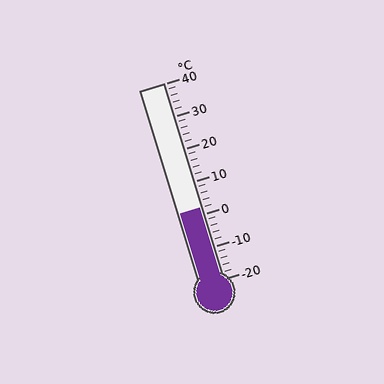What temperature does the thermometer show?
The thermometer shows approximately 2°C.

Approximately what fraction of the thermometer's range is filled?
The thermometer is filled to approximately 35% of its range.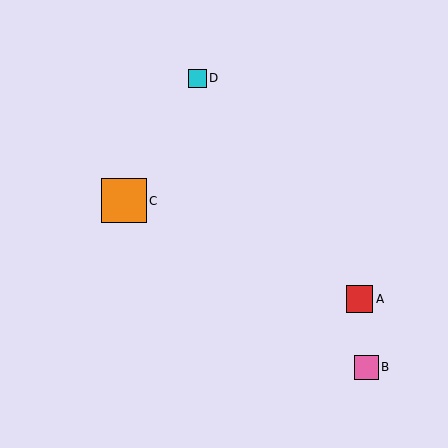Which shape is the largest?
The orange square (labeled C) is the largest.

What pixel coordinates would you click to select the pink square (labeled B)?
Click at (366, 367) to select the pink square B.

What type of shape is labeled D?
Shape D is a cyan square.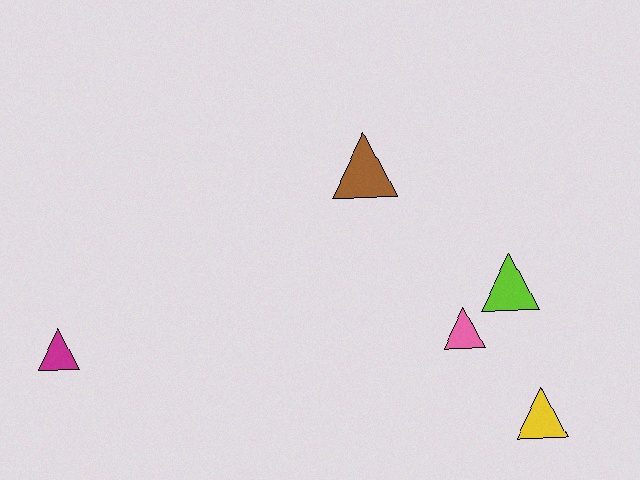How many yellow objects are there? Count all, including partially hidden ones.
There is 1 yellow object.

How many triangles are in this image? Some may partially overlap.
There are 5 triangles.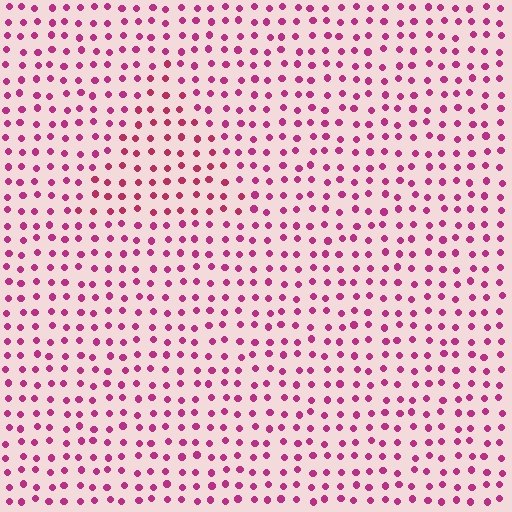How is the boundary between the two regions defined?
The boundary is defined purely by a slight shift in hue (about 17 degrees). Spacing, size, and orientation are identical on both sides.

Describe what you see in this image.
The image is filled with small magenta elements in a uniform arrangement. A triangle-shaped region is visible where the elements are tinted to a slightly different hue, forming a subtle color boundary.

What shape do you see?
I see a triangle.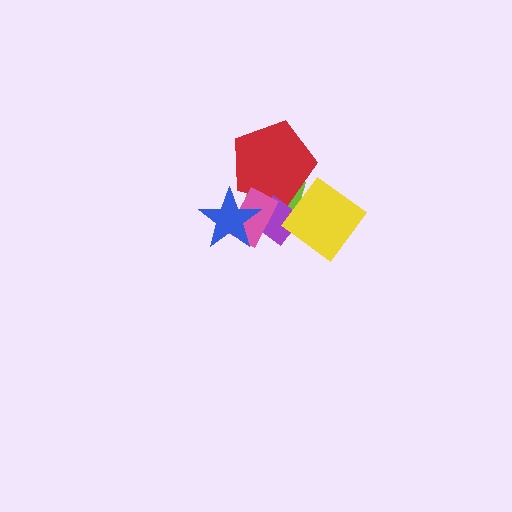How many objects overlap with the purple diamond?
5 objects overlap with the purple diamond.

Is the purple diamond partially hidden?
Yes, it is partially covered by another shape.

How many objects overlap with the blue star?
3 objects overlap with the blue star.